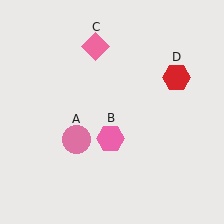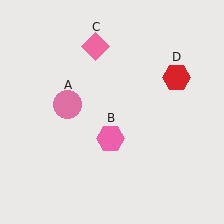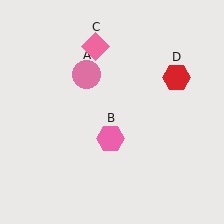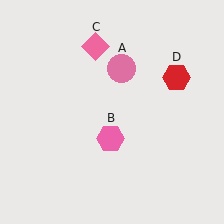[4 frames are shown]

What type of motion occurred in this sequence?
The pink circle (object A) rotated clockwise around the center of the scene.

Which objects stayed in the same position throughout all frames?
Pink hexagon (object B) and pink diamond (object C) and red hexagon (object D) remained stationary.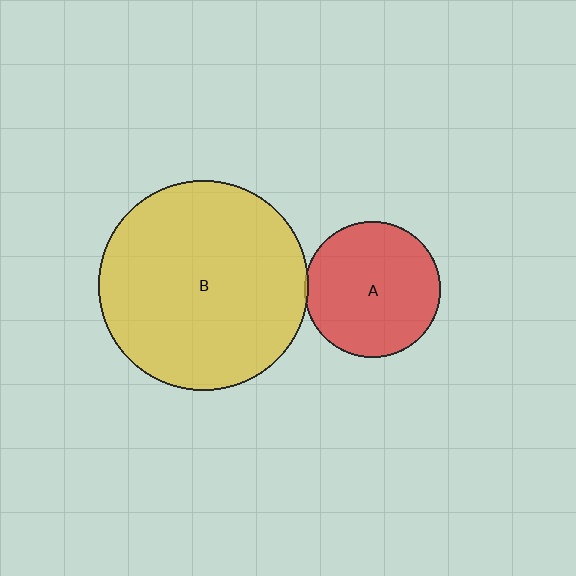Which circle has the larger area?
Circle B (yellow).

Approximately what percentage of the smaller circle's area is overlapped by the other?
Approximately 5%.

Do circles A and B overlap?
Yes.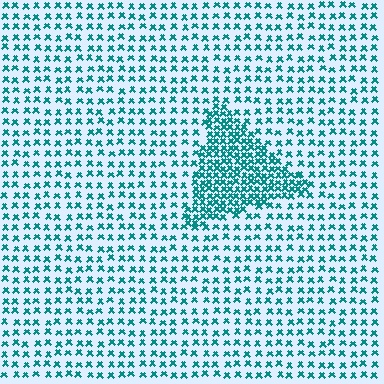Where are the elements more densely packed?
The elements are more densely packed inside the triangle boundary.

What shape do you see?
I see a triangle.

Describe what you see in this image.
The image contains small teal elements arranged at two different densities. A triangle-shaped region is visible where the elements are more densely packed than the surrounding area.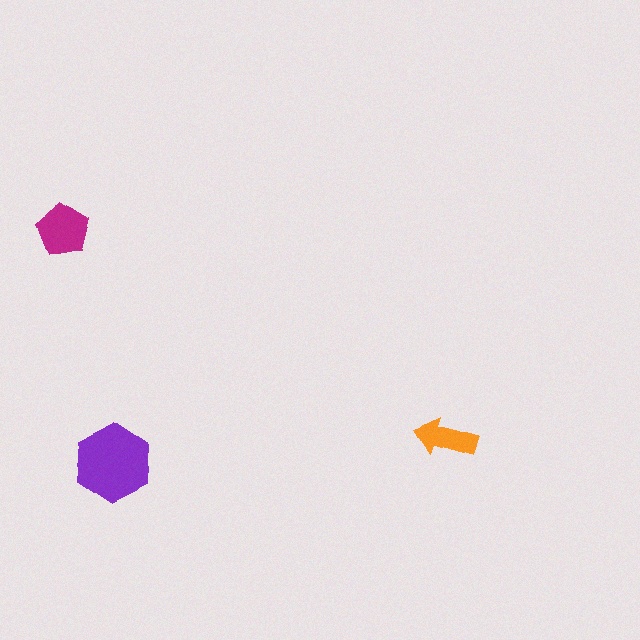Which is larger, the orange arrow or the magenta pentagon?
The magenta pentagon.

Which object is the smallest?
The orange arrow.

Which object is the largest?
The purple hexagon.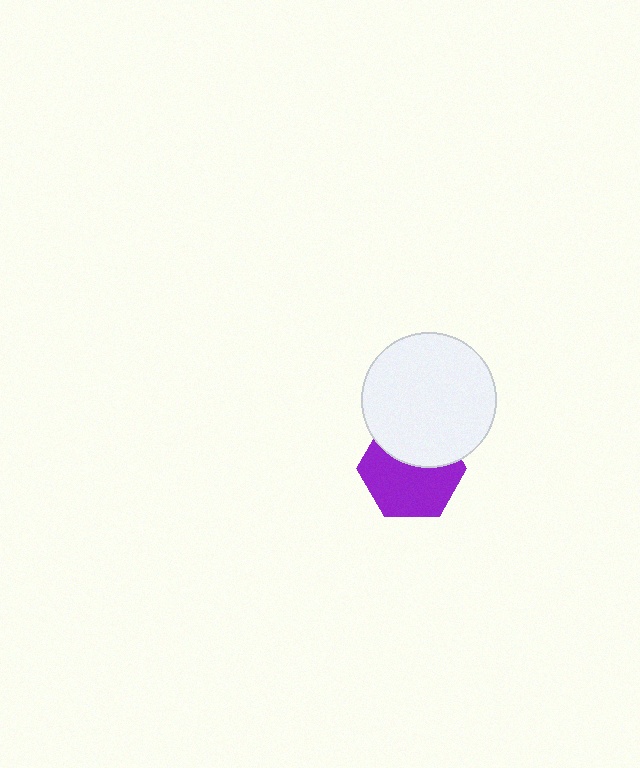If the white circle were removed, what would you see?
You would see the complete purple hexagon.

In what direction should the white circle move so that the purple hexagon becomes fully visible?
The white circle should move up. That is the shortest direction to clear the overlap and leave the purple hexagon fully visible.